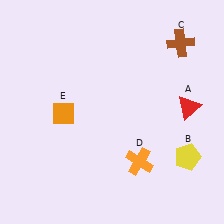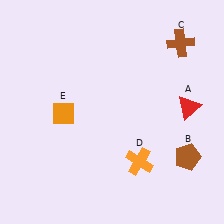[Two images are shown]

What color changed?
The pentagon (B) changed from yellow in Image 1 to brown in Image 2.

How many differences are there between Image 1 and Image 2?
There is 1 difference between the two images.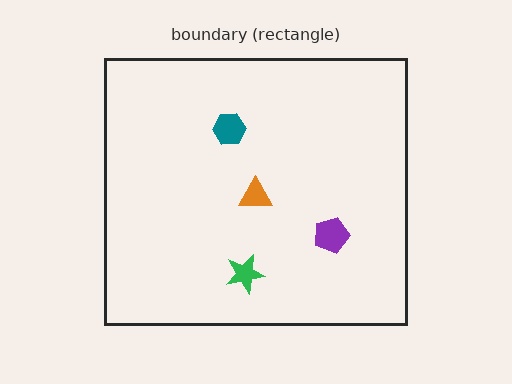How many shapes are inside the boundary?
4 inside, 0 outside.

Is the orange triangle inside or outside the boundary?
Inside.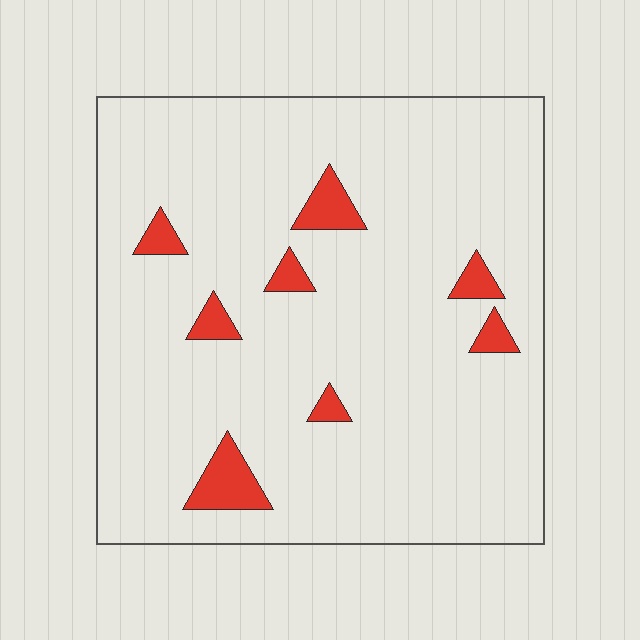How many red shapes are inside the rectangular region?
8.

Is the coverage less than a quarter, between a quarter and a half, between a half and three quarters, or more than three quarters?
Less than a quarter.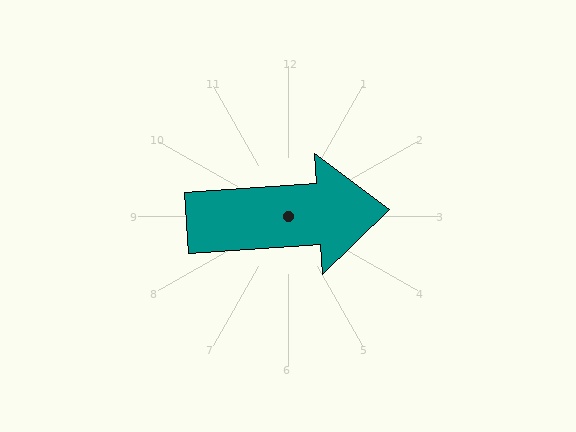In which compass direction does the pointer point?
East.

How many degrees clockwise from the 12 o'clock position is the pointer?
Approximately 86 degrees.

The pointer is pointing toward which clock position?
Roughly 3 o'clock.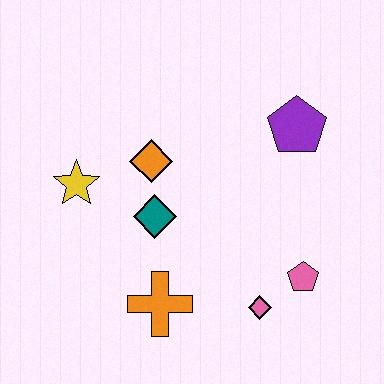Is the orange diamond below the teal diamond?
No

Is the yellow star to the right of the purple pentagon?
No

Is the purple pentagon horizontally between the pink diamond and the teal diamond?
No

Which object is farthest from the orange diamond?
The pink pentagon is farthest from the orange diamond.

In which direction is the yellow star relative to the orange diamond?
The yellow star is to the left of the orange diamond.